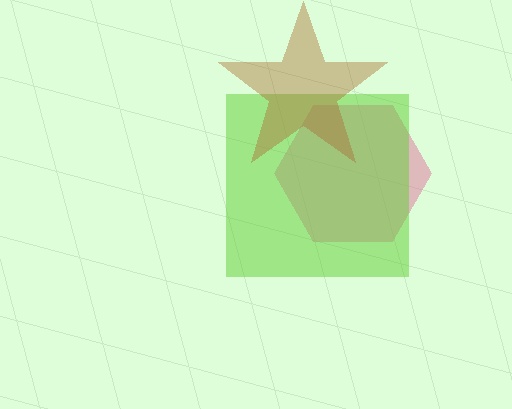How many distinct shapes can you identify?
There are 3 distinct shapes: a pink hexagon, a lime square, a brown star.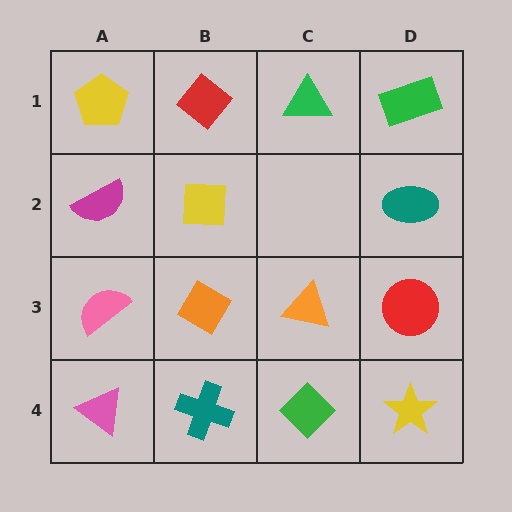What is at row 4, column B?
A teal cross.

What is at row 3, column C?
An orange triangle.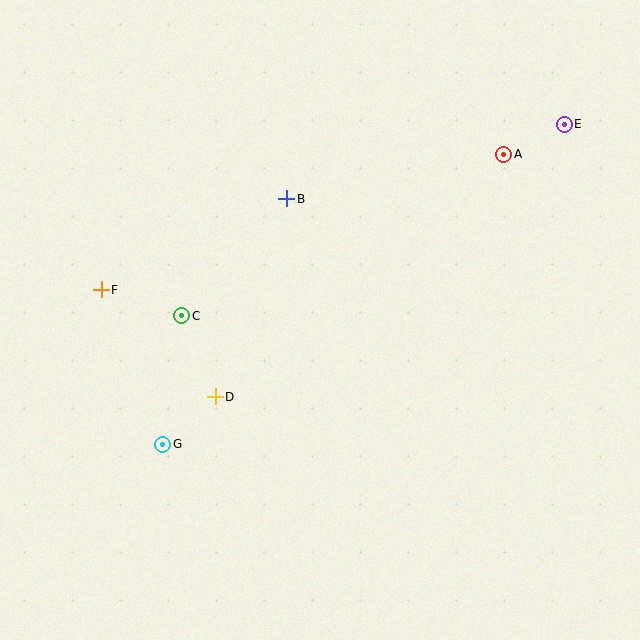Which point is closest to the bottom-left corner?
Point G is closest to the bottom-left corner.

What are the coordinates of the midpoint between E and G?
The midpoint between E and G is at (364, 284).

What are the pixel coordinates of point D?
Point D is at (215, 397).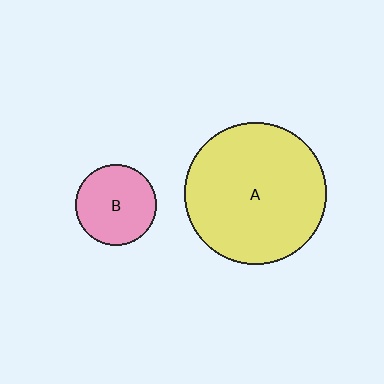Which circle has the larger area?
Circle A (yellow).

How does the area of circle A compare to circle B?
Approximately 3.1 times.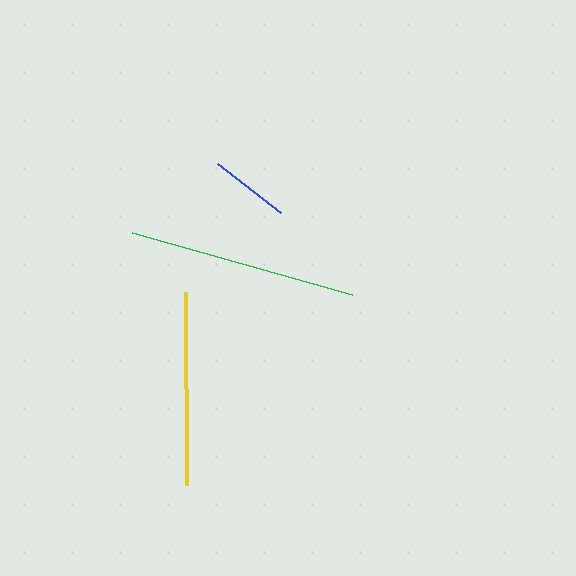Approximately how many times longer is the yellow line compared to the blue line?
The yellow line is approximately 2.4 times the length of the blue line.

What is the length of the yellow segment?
The yellow segment is approximately 192 pixels long.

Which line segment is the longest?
The green line is the longest at approximately 228 pixels.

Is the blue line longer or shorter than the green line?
The green line is longer than the blue line.